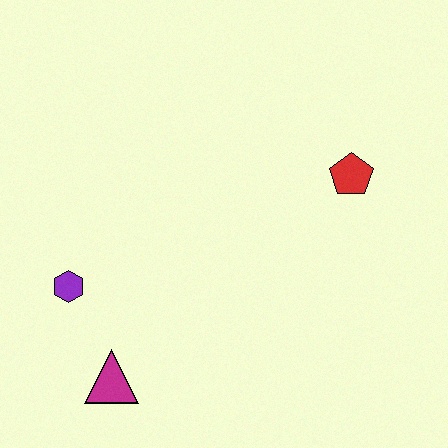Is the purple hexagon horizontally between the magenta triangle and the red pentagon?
No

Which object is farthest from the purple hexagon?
The red pentagon is farthest from the purple hexagon.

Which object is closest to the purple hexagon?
The magenta triangle is closest to the purple hexagon.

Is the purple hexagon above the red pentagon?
No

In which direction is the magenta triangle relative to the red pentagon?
The magenta triangle is to the left of the red pentagon.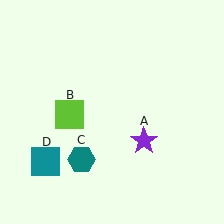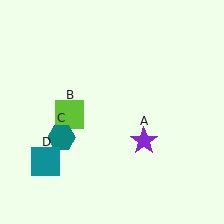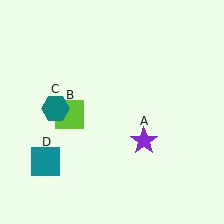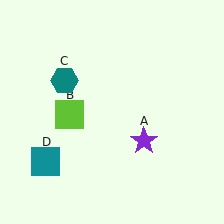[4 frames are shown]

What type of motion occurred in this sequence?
The teal hexagon (object C) rotated clockwise around the center of the scene.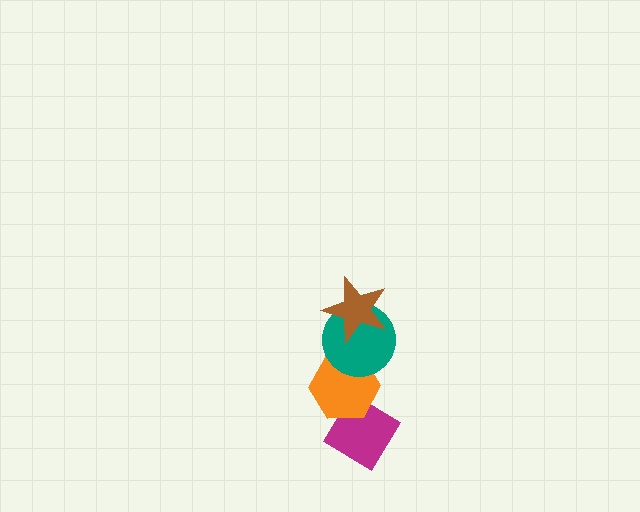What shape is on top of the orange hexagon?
The teal circle is on top of the orange hexagon.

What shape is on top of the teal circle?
The brown star is on top of the teal circle.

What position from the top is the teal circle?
The teal circle is 2nd from the top.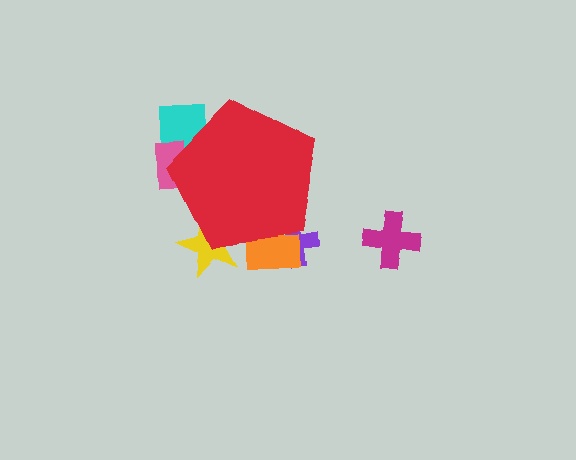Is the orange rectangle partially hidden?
Yes, the orange rectangle is partially hidden behind the red pentagon.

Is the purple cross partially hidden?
Yes, the purple cross is partially hidden behind the red pentagon.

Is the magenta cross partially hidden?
No, the magenta cross is fully visible.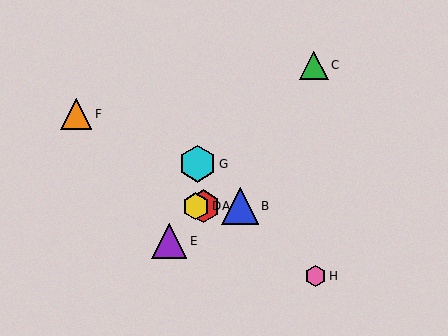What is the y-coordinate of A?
Object A is at y≈206.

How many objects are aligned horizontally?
3 objects (A, B, D) are aligned horizontally.